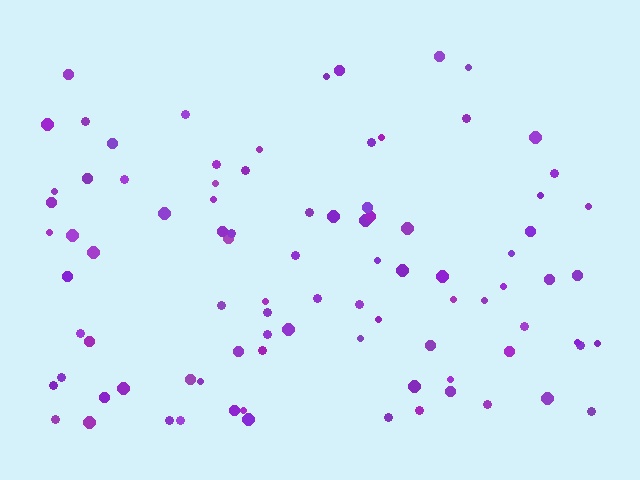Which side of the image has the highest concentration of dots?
The bottom.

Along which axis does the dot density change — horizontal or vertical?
Vertical.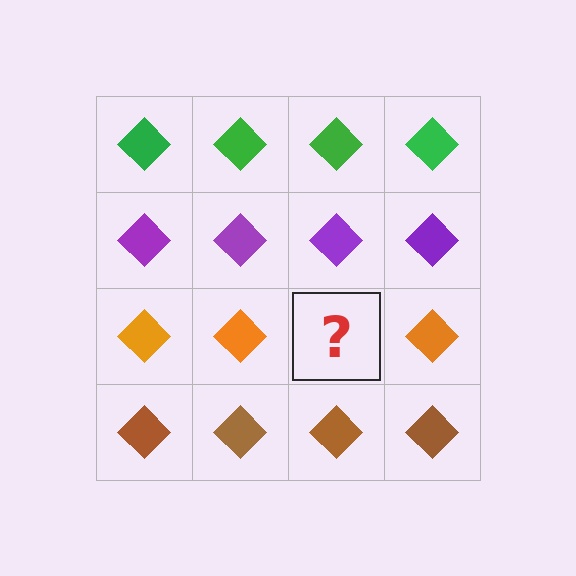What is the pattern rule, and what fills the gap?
The rule is that each row has a consistent color. The gap should be filled with an orange diamond.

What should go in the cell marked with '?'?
The missing cell should contain an orange diamond.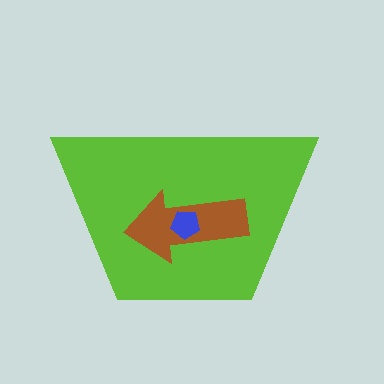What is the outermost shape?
The lime trapezoid.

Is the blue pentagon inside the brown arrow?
Yes.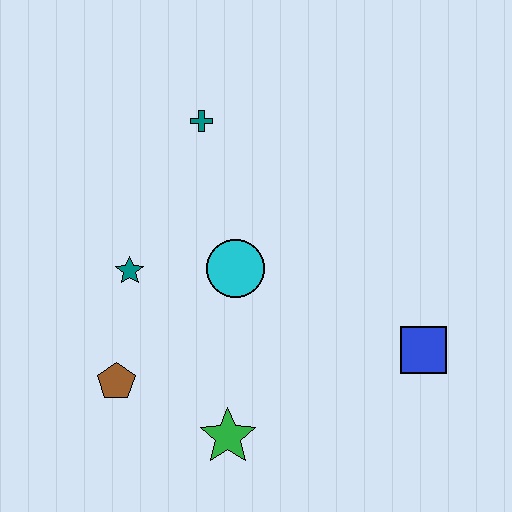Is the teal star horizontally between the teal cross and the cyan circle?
No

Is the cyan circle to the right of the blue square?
No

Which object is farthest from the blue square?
The teal cross is farthest from the blue square.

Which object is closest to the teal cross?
The cyan circle is closest to the teal cross.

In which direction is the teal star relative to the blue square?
The teal star is to the left of the blue square.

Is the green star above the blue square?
No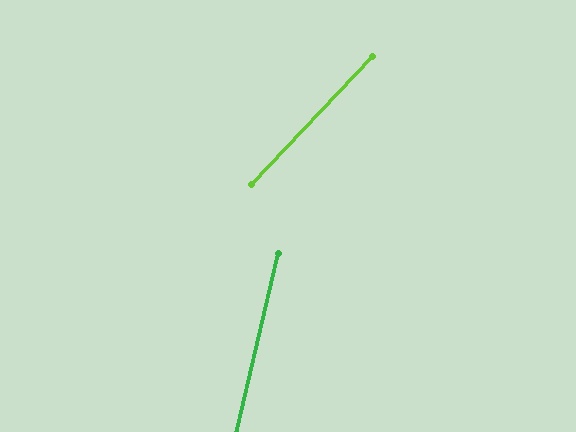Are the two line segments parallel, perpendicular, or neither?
Neither parallel nor perpendicular — they differ by about 30°.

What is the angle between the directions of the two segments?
Approximately 30 degrees.